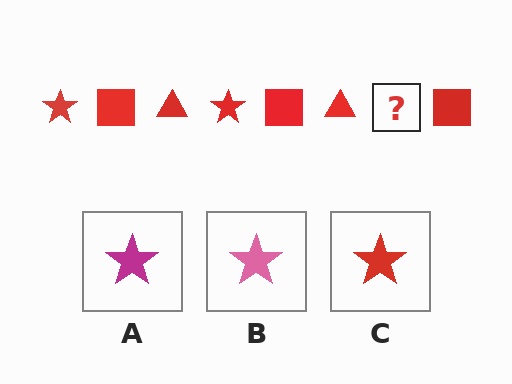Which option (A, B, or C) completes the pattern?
C.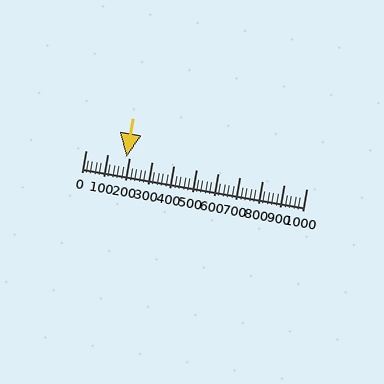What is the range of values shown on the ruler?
The ruler shows values from 0 to 1000.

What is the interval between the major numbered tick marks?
The major tick marks are spaced 100 units apart.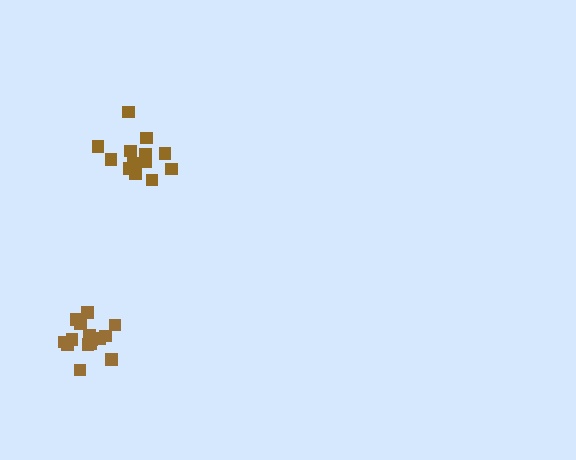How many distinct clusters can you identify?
There are 2 distinct clusters.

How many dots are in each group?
Group 1: 16 dots, Group 2: 13 dots (29 total).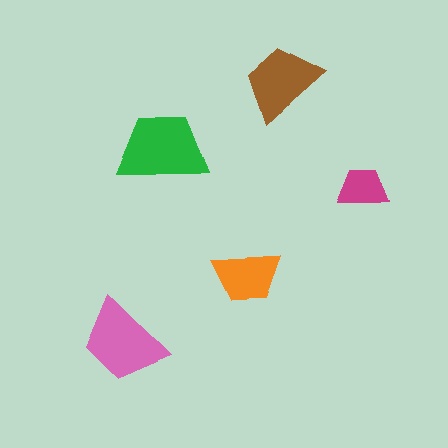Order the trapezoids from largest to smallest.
the green one, the pink one, the brown one, the orange one, the magenta one.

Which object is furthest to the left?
The pink trapezoid is leftmost.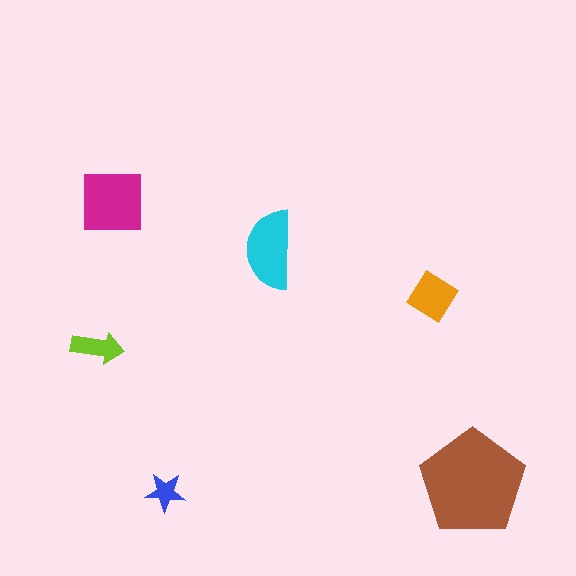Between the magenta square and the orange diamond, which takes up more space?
The magenta square.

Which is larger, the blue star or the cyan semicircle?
The cyan semicircle.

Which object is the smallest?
The blue star.